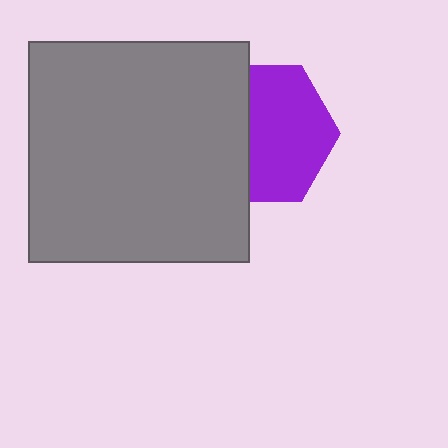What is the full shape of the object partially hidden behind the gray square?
The partially hidden object is a purple hexagon.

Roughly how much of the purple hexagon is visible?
About half of it is visible (roughly 61%).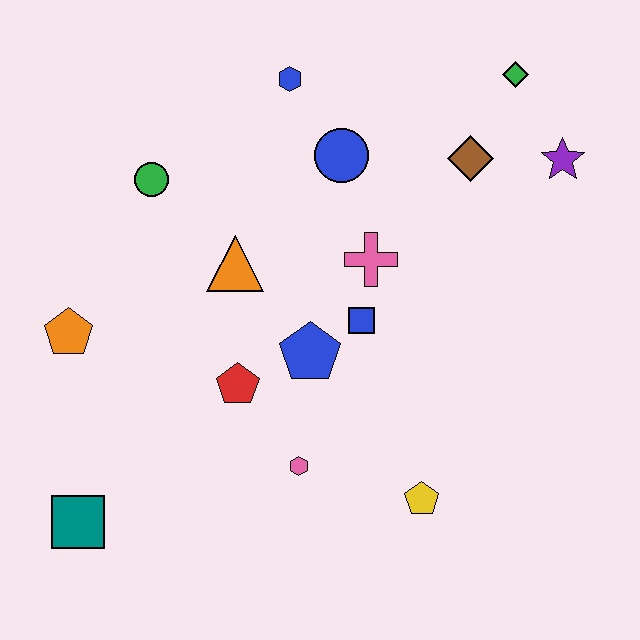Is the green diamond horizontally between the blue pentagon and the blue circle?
No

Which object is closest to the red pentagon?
The blue pentagon is closest to the red pentagon.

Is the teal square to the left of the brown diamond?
Yes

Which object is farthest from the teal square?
The green diamond is farthest from the teal square.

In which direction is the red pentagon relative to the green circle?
The red pentagon is below the green circle.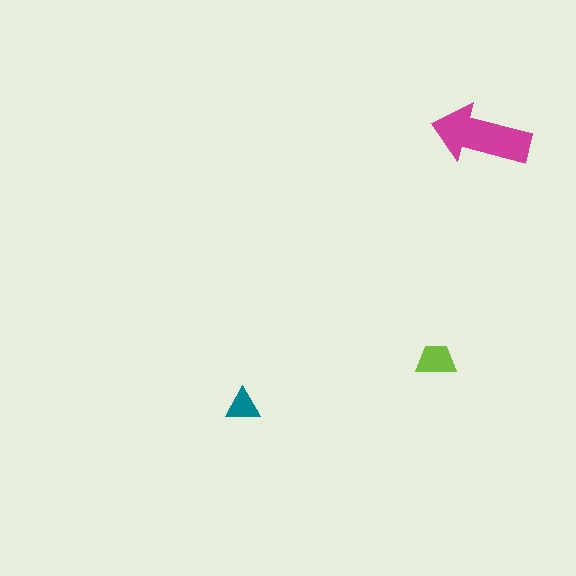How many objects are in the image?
There are 3 objects in the image.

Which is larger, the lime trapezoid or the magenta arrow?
The magenta arrow.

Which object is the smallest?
The teal triangle.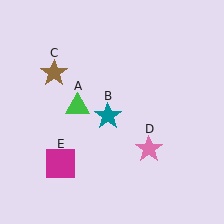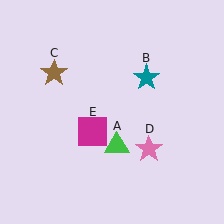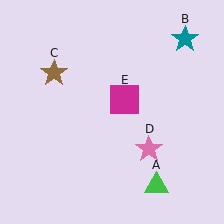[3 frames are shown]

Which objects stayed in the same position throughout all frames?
Brown star (object C) and pink star (object D) remained stationary.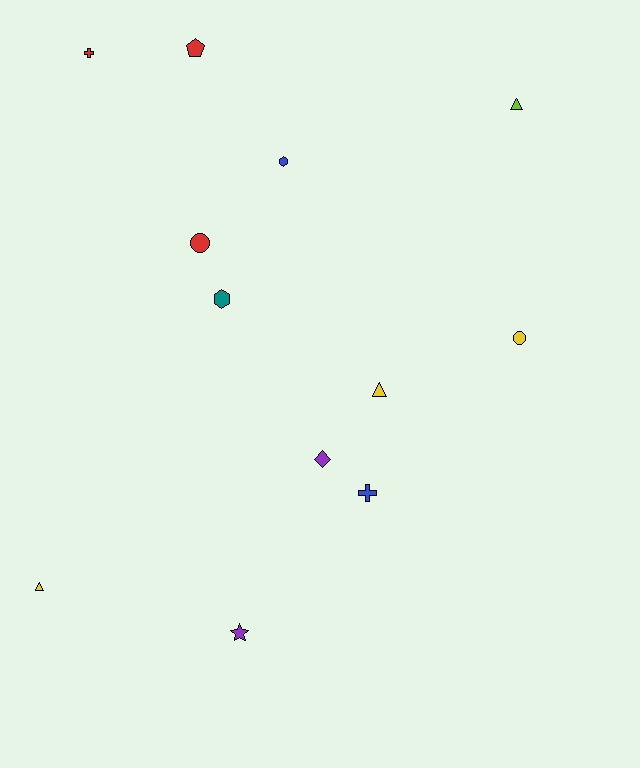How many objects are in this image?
There are 12 objects.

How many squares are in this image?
There are no squares.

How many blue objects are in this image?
There are 2 blue objects.